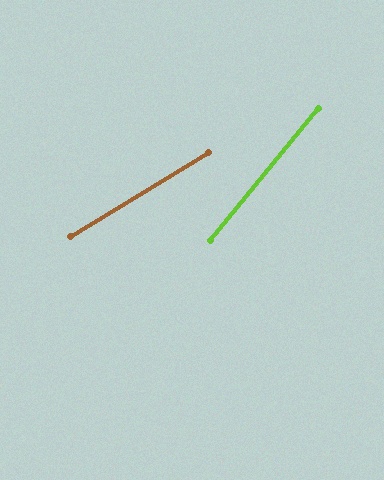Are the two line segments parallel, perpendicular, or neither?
Neither parallel nor perpendicular — they differ by about 19°.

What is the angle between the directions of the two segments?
Approximately 19 degrees.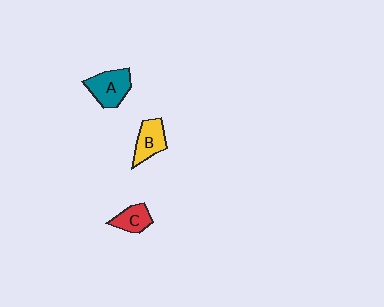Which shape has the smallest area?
Shape C (red).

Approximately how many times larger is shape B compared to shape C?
Approximately 1.3 times.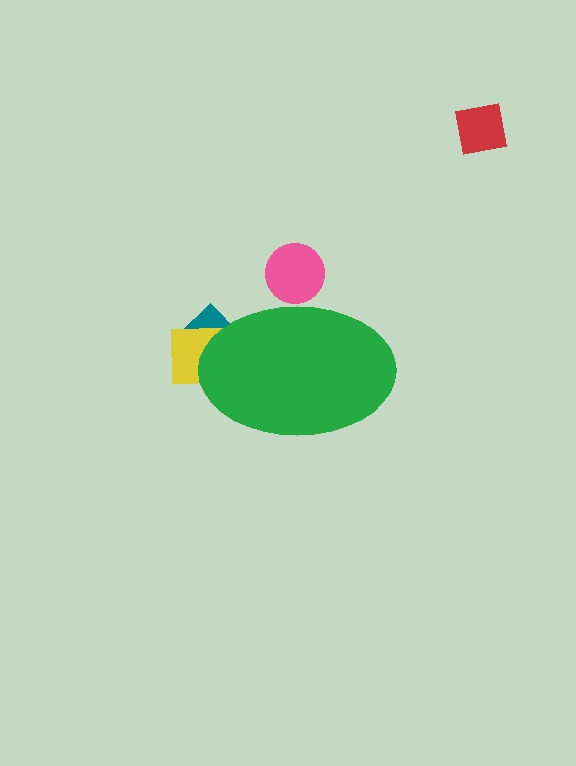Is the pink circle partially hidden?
Yes, the pink circle is partially hidden behind the green ellipse.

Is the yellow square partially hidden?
Yes, the yellow square is partially hidden behind the green ellipse.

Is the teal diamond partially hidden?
Yes, the teal diamond is partially hidden behind the green ellipse.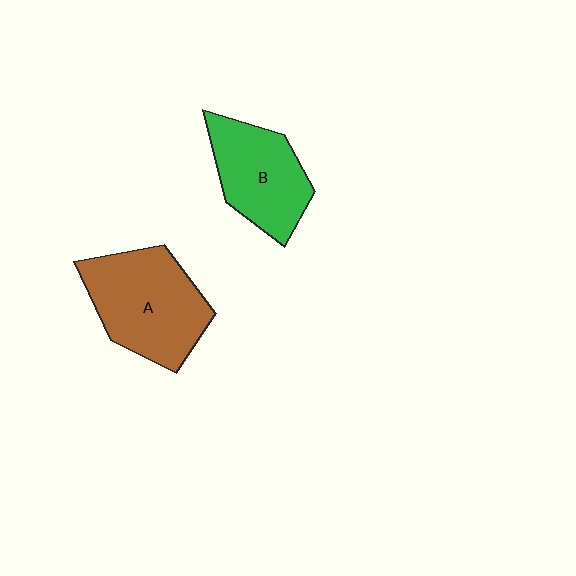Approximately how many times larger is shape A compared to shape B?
Approximately 1.3 times.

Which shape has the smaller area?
Shape B (green).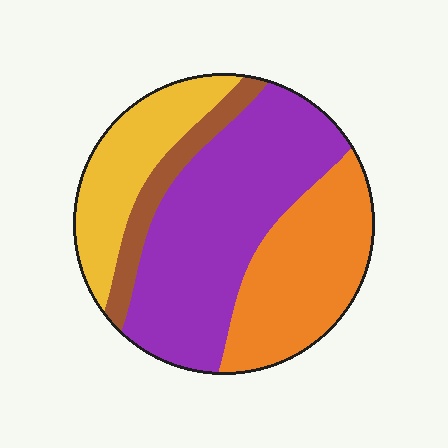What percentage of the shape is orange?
Orange takes up about one quarter (1/4) of the shape.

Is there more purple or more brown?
Purple.